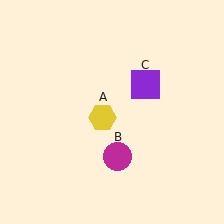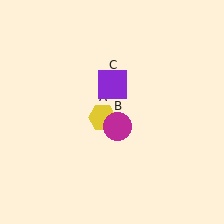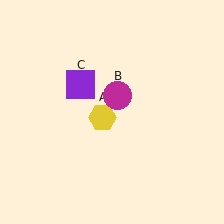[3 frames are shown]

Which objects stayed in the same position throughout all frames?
Yellow hexagon (object A) remained stationary.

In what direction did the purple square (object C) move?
The purple square (object C) moved left.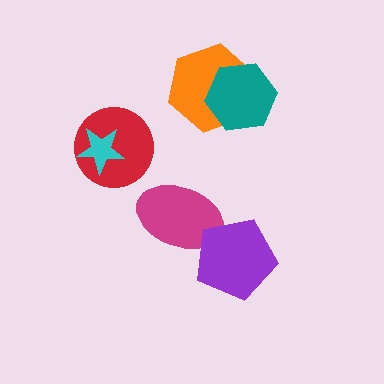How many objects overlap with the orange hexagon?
1 object overlaps with the orange hexagon.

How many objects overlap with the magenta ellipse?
1 object overlaps with the magenta ellipse.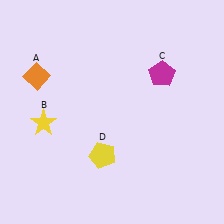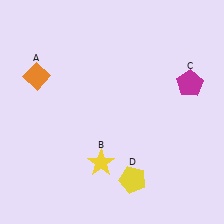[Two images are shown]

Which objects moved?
The objects that moved are: the yellow star (B), the magenta pentagon (C), the yellow pentagon (D).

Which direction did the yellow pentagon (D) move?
The yellow pentagon (D) moved right.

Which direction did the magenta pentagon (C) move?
The magenta pentagon (C) moved right.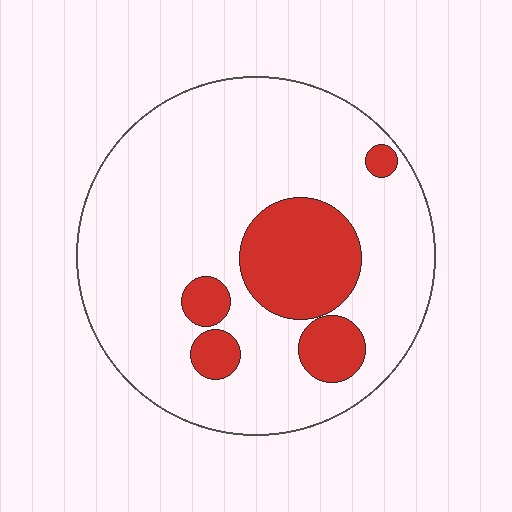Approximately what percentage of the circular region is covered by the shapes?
Approximately 20%.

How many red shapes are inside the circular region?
5.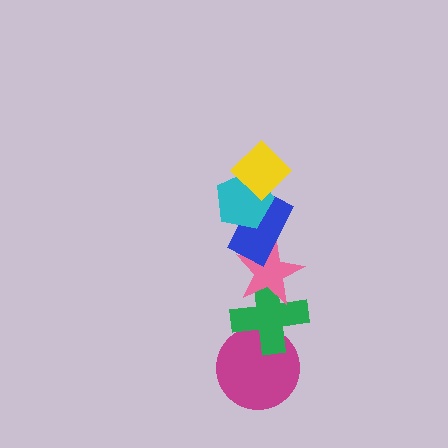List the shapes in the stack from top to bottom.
From top to bottom: the yellow diamond, the cyan pentagon, the blue rectangle, the pink star, the green cross, the magenta circle.